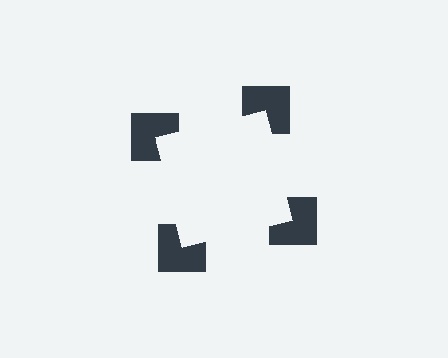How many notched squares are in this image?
There are 4 — one at each vertex of the illusory square.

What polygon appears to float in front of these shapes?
An illusory square — its edges are inferred from the aligned wedge cuts in the notched squares, not physically drawn.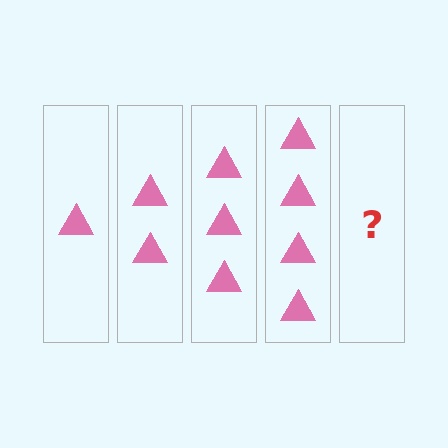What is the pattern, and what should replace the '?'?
The pattern is that each step adds one more triangle. The '?' should be 5 triangles.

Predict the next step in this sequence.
The next step is 5 triangles.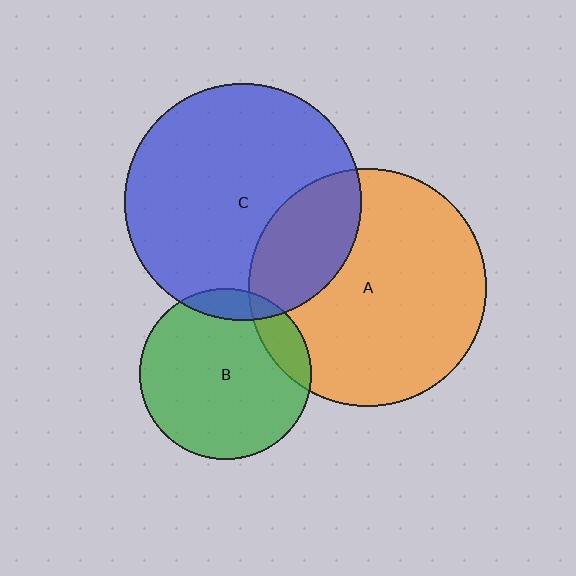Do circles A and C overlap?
Yes.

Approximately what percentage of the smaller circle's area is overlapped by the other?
Approximately 25%.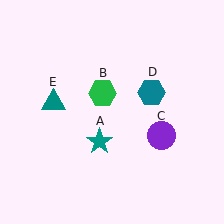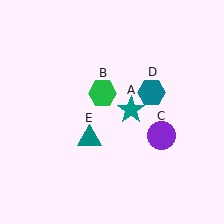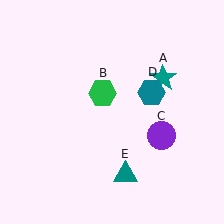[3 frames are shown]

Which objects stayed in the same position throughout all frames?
Green hexagon (object B) and purple circle (object C) and teal hexagon (object D) remained stationary.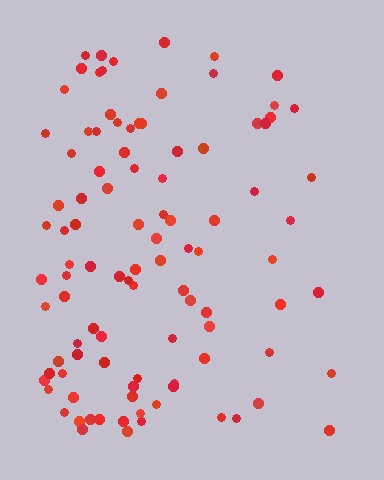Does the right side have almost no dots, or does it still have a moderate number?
Still a moderate number, just noticeably fewer than the left.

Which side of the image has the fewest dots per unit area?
The right.